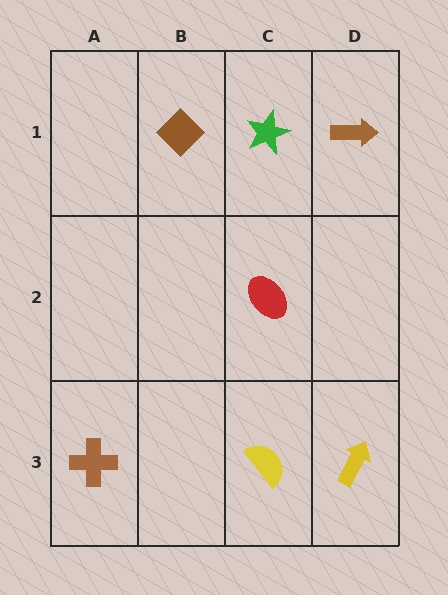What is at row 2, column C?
A red ellipse.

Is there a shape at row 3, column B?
No, that cell is empty.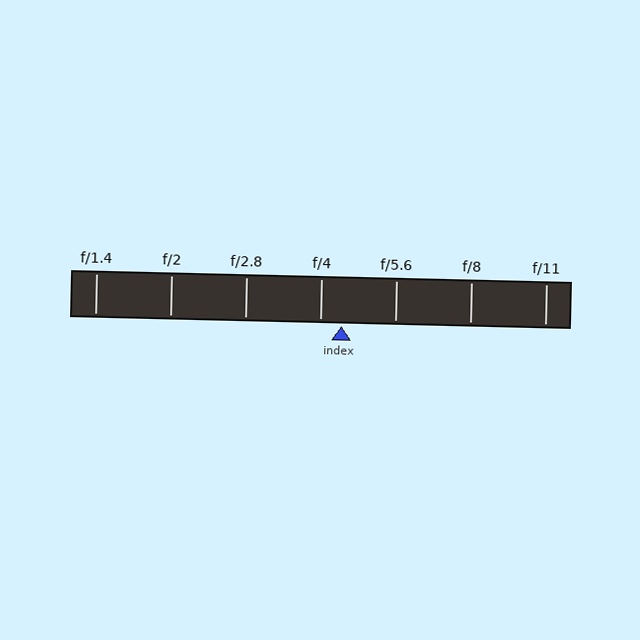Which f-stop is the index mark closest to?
The index mark is closest to f/4.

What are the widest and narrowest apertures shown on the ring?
The widest aperture shown is f/1.4 and the narrowest is f/11.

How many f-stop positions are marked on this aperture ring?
There are 7 f-stop positions marked.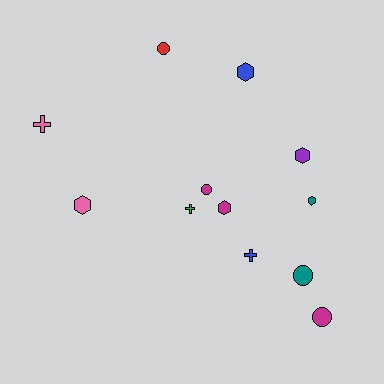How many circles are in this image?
There are 4 circles.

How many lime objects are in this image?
There are no lime objects.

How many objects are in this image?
There are 12 objects.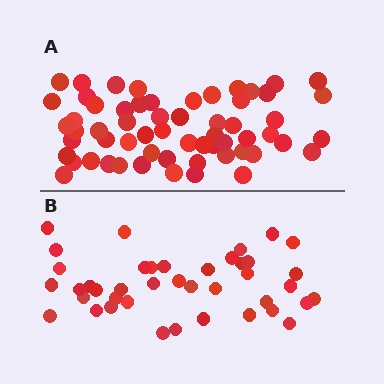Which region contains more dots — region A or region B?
Region A (the top region) has more dots.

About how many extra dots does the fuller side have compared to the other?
Region A has approximately 20 more dots than region B.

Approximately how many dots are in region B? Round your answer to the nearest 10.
About 40 dots. (The exact count is 41, which rounds to 40.)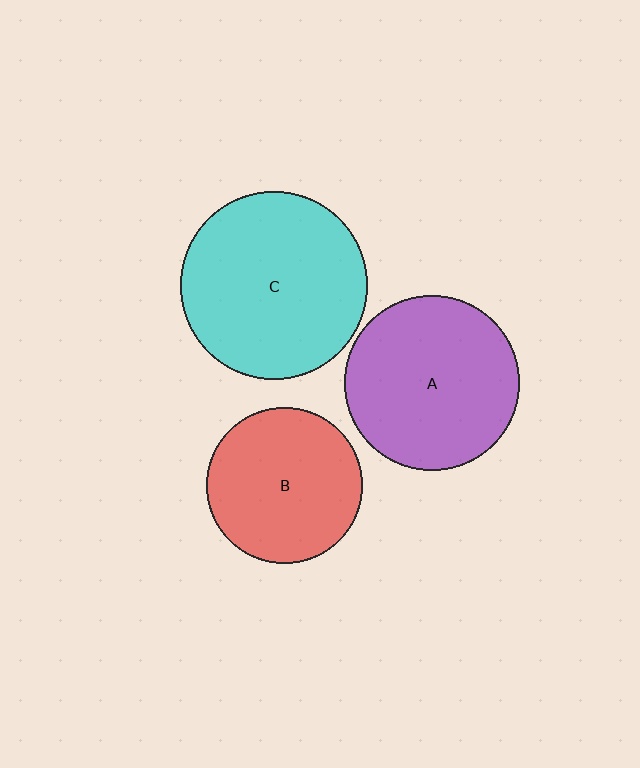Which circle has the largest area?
Circle C (cyan).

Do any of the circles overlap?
No, none of the circles overlap.